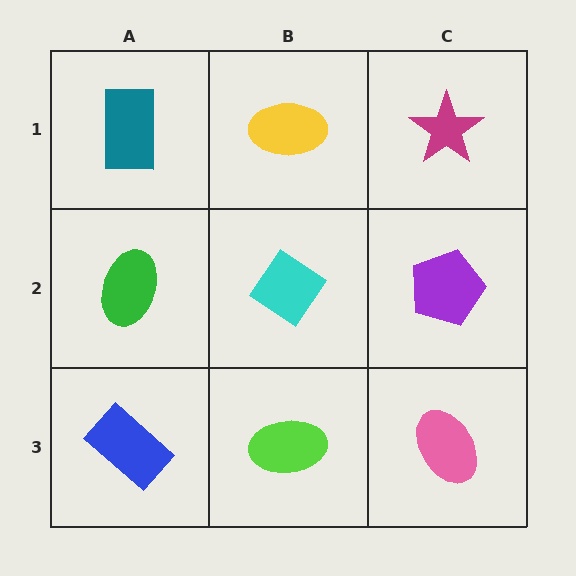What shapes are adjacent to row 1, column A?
A green ellipse (row 2, column A), a yellow ellipse (row 1, column B).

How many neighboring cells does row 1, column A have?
2.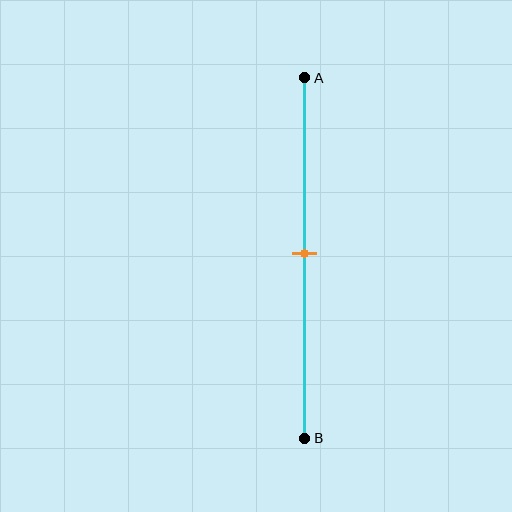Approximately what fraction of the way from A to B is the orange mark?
The orange mark is approximately 50% of the way from A to B.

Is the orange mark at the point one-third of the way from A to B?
No, the mark is at about 50% from A, not at the 33% one-third point.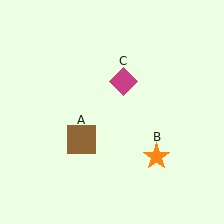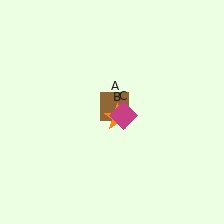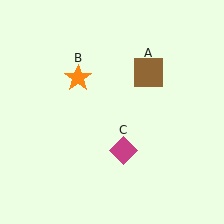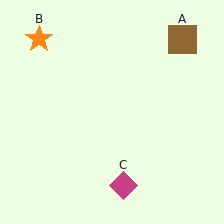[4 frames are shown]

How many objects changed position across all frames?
3 objects changed position: brown square (object A), orange star (object B), magenta diamond (object C).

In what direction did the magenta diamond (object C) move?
The magenta diamond (object C) moved down.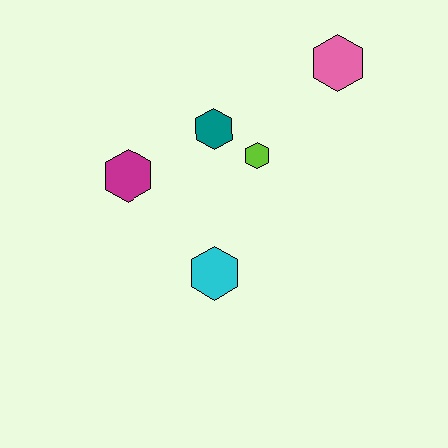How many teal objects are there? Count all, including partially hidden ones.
There is 1 teal object.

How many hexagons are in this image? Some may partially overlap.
There are 5 hexagons.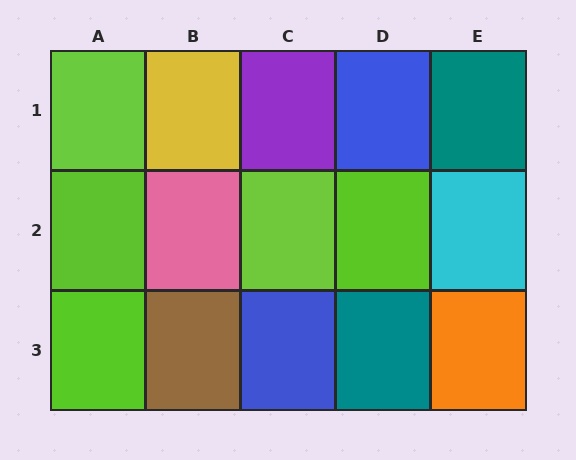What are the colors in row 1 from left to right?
Lime, yellow, purple, blue, teal.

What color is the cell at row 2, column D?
Lime.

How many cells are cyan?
1 cell is cyan.